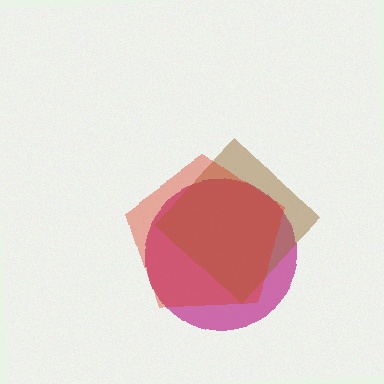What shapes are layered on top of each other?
The layered shapes are: a magenta circle, a brown diamond, a red pentagon.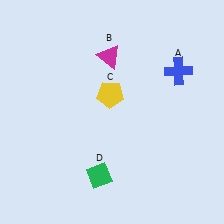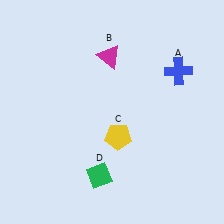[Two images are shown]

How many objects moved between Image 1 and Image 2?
1 object moved between the two images.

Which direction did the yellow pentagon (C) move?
The yellow pentagon (C) moved down.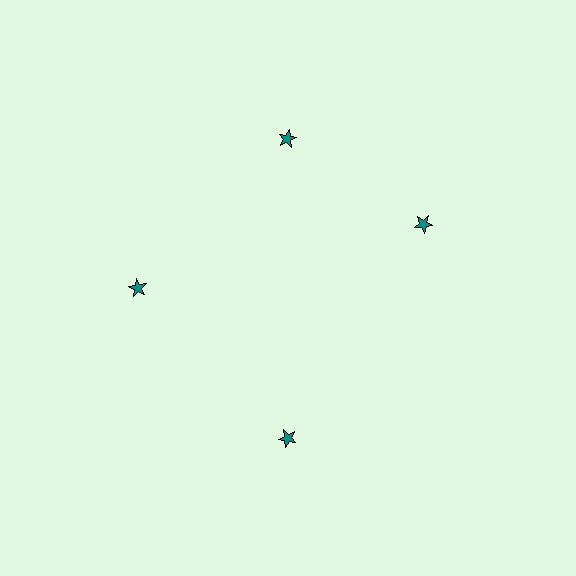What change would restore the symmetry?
The symmetry would be restored by rotating it back into even spacing with its neighbors so that all 4 stars sit at equal angles and equal distance from the center.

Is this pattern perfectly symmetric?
No. The 4 teal stars are arranged in a ring, but one element near the 3 o'clock position is rotated out of alignment along the ring, breaking the 4-fold rotational symmetry.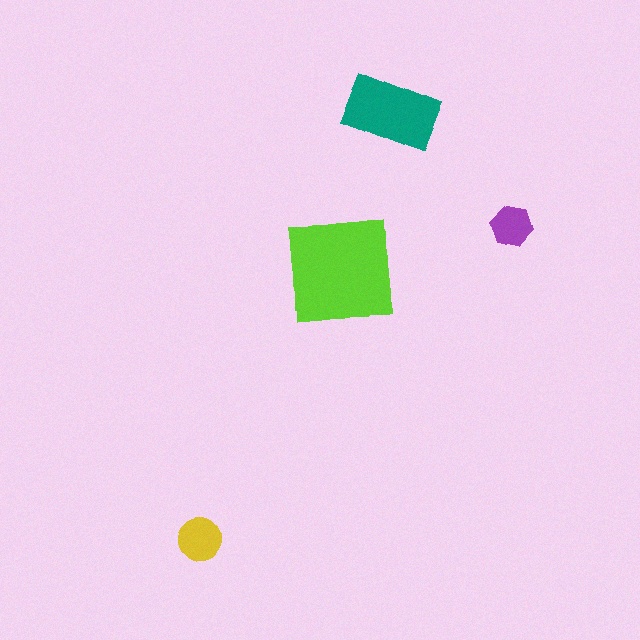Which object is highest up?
The teal rectangle is topmost.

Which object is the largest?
The lime square.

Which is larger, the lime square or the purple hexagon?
The lime square.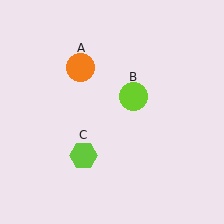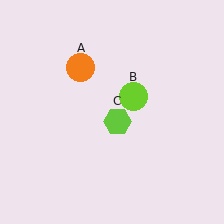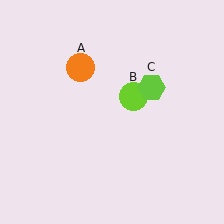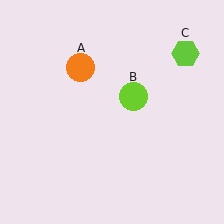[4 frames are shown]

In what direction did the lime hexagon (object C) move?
The lime hexagon (object C) moved up and to the right.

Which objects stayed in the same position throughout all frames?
Orange circle (object A) and lime circle (object B) remained stationary.